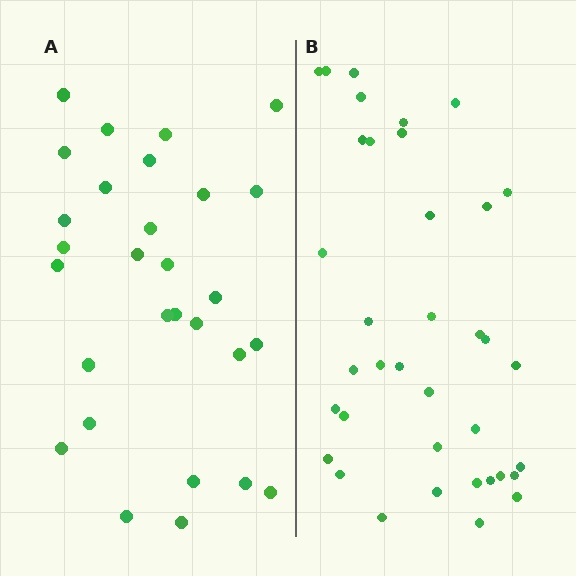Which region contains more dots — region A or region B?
Region B (the right region) has more dots.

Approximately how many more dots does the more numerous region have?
Region B has roughly 8 or so more dots than region A.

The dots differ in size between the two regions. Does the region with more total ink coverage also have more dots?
No. Region A has more total ink coverage because its dots are larger, but region B actually contains more individual dots. Total area can be misleading — the number of items is what matters here.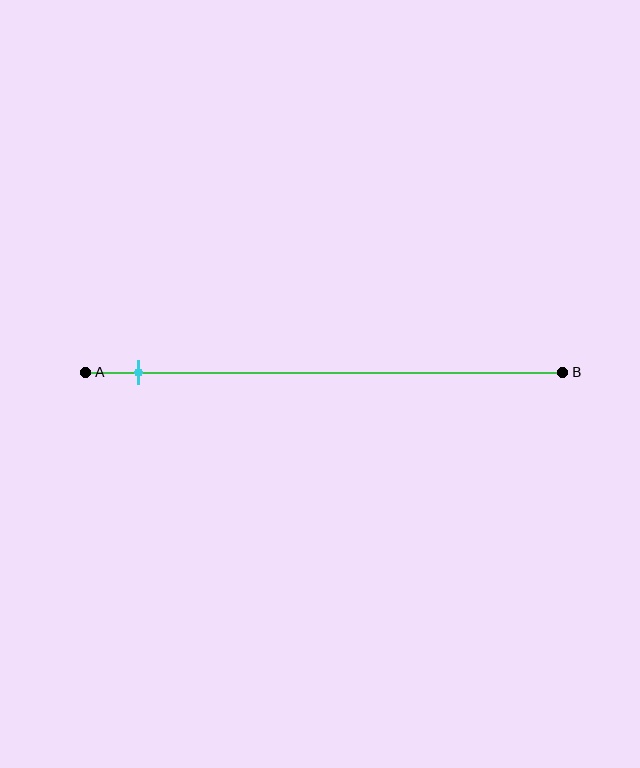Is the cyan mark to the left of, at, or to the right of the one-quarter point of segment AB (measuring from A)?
The cyan mark is to the left of the one-quarter point of segment AB.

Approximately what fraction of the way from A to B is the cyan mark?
The cyan mark is approximately 10% of the way from A to B.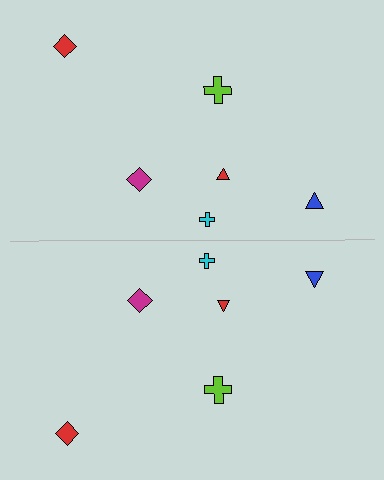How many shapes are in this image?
There are 12 shapes in this image.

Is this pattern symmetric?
Yes, this pattern has bilateral (reflection) symmetry.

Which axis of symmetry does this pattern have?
The pattern has a horizontal axis of symmetry running through the center of the image.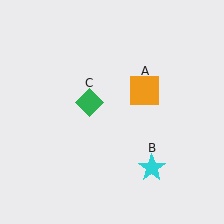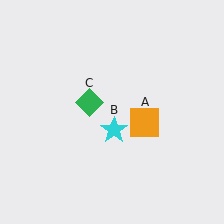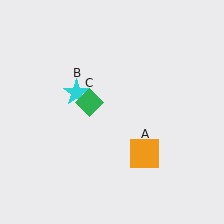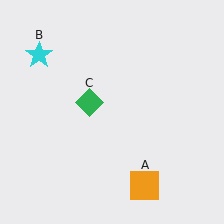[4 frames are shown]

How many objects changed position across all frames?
2 objects changed position: orange square (object A), cyan star (object B).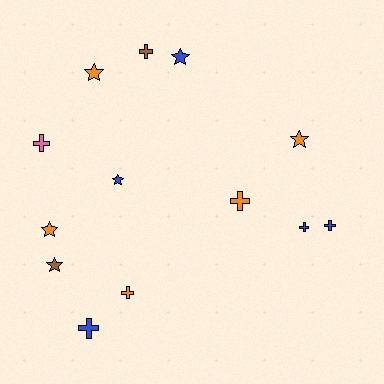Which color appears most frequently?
Blue, with 5 objects.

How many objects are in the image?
There are 13 objects.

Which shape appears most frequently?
Cross, with 7 objects.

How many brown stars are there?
There is 1 brown star.